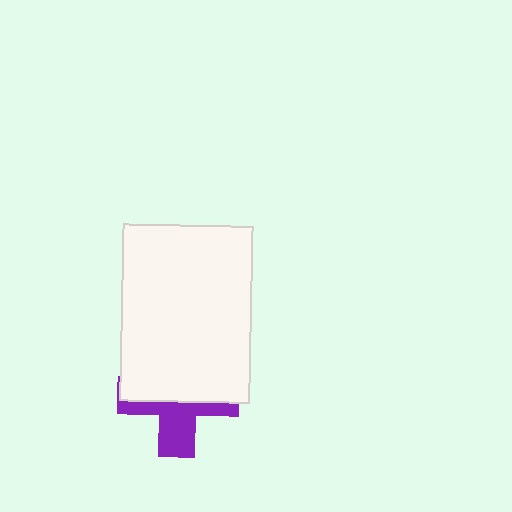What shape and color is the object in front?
The object in front is a white rectangle.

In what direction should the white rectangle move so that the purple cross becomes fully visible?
The white rectangle should move up. That is the shortest direction to clear the overlap and leave the purple cross fully visible.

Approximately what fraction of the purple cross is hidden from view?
Roughly 57% of the purple cross is hidden behind the white rectangle.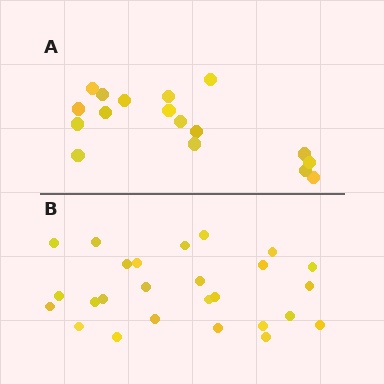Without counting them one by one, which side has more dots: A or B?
Region B (the bottom region) has more dots.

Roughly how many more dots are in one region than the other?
Region B has roughly 8 or so more dots than region A.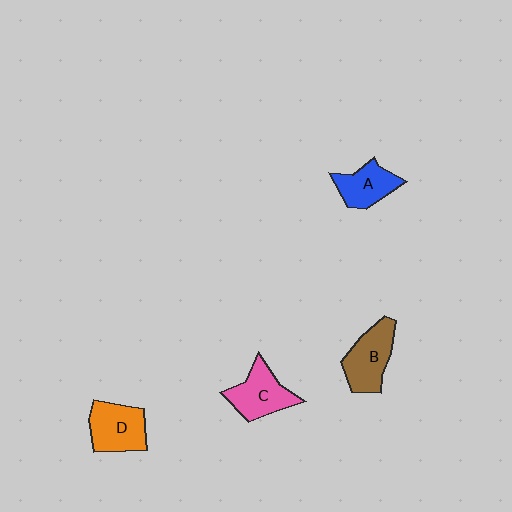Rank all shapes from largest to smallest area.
From largest to smallest: B (brown), D (orange), C (pink), A (blue).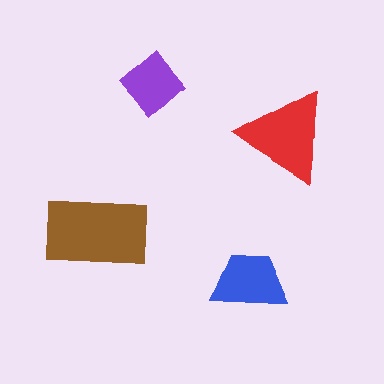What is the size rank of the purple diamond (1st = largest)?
4th.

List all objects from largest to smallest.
The brown rectangle, the red triangle, the blue trapezoid, the purple diamond.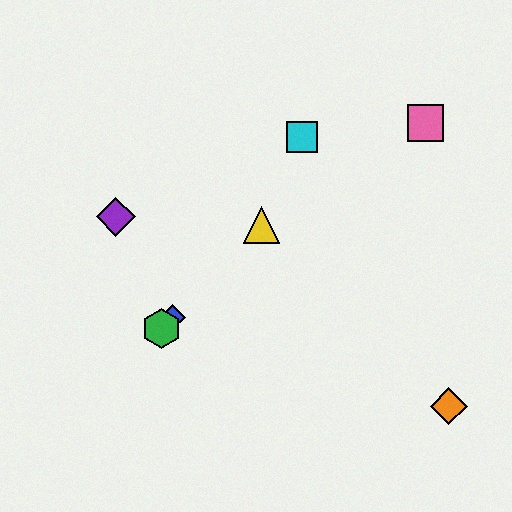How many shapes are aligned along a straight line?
4 shapes (the red triangle, the blue diamond, the green hexagon, the yellow triangle) are aligned along a straight line.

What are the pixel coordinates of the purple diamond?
The purple diamond is at (116, 217).